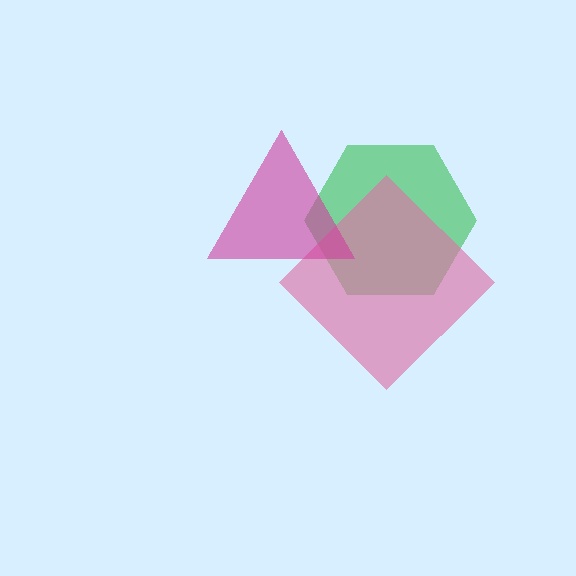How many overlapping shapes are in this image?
There are 3 overlapping shapes in the image.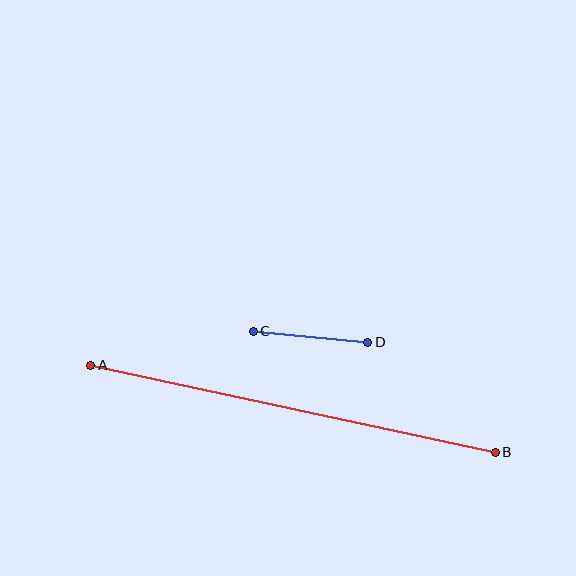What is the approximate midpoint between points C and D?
The midpoint is at approximately (310, 337) pixels.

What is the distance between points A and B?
The distance is approximately 413 pixels.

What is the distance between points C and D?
The distance is approximately 115 pixels.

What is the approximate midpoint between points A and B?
The midpoint is at approximately (293, 409) pixels.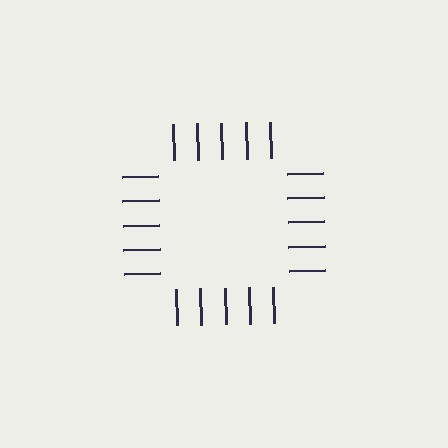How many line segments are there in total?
20 — 5 along each of the 4 edges.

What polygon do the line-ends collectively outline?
An illusory square — the line segments terminate on its edges but no continuous stroke is drawn.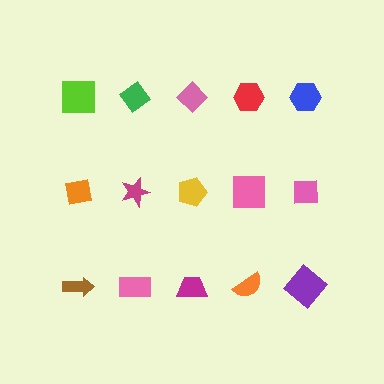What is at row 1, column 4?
A red hexagon.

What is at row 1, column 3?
A pink diamond.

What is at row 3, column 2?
A pink rectangle.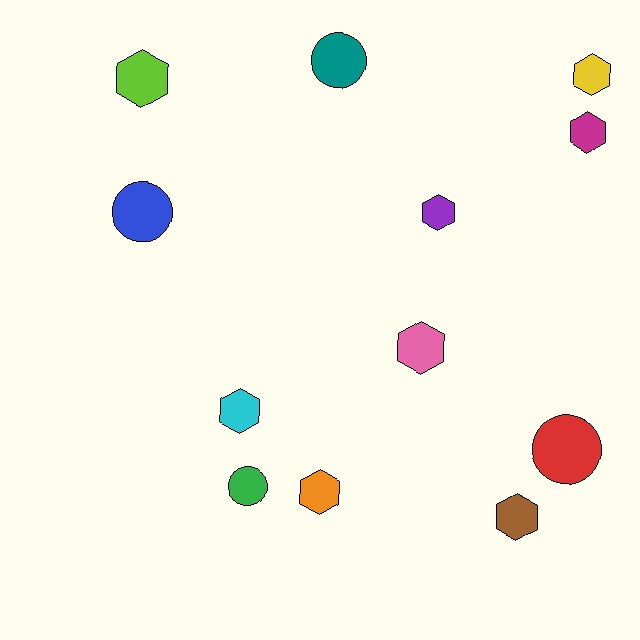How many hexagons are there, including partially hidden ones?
There are 8 hexagons.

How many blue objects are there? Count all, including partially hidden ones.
There is 1 blue object.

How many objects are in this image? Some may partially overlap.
There are 12 objects.